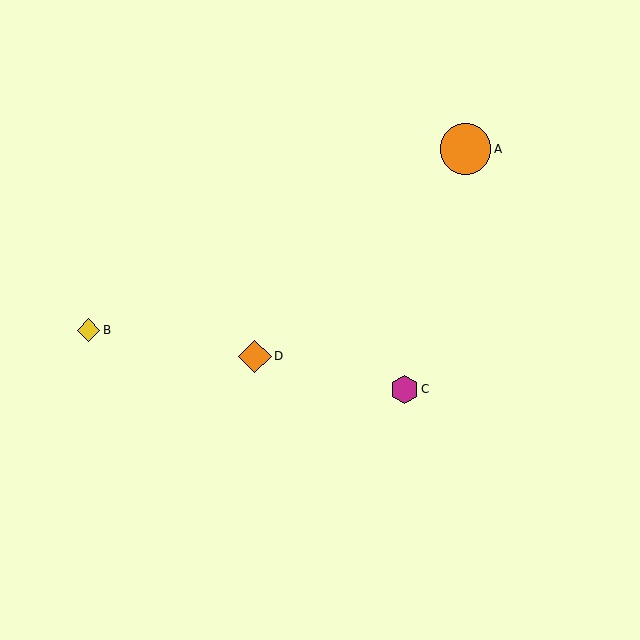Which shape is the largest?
The orange circle (labeled A) is the largest.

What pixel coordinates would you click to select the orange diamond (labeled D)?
Click at (255, 356) to select the orange diamond D.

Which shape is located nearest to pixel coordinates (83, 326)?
The yellow diamond (labeled B) at (88, 330) is nearest to that location.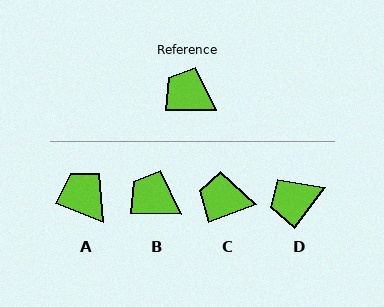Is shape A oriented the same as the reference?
No, it is off by about 21 degrees.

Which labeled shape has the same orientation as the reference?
B.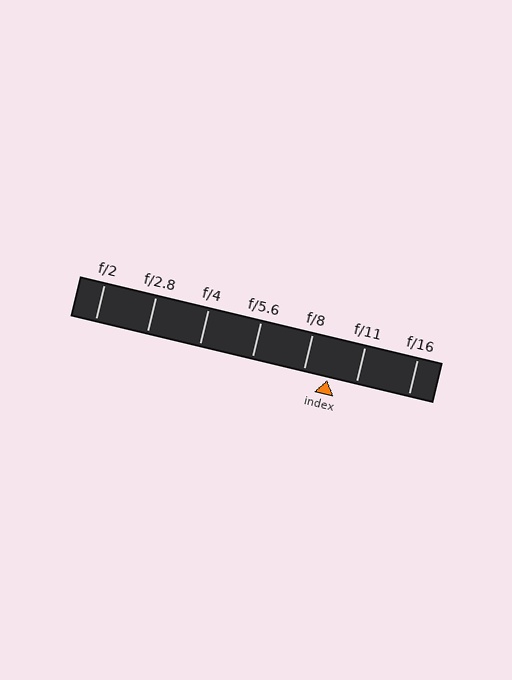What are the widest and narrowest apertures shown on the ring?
The widest aperture shown is f/2 and the narrowest is f/16.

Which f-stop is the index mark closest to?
The index mark is closest to f/8.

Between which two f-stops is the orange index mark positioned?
The index mark is between f/8 and f/11.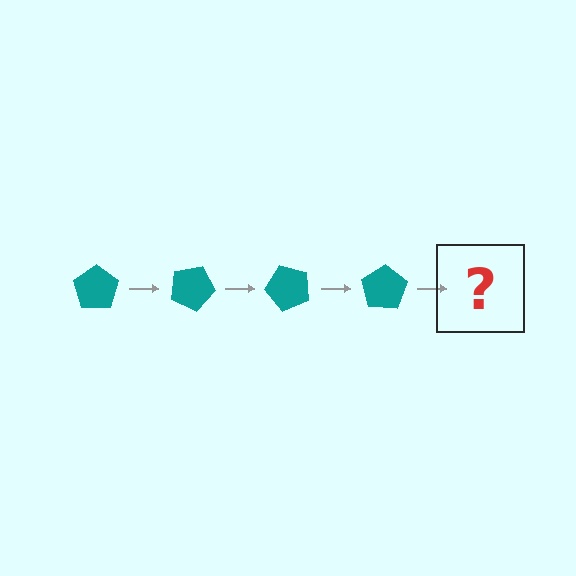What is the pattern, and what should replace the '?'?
The pattern is that the pentagon rotates 25 degrees each step. The '?' should be a teal pentagon rotated 100 degrees.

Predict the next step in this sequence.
The next step is a teal pentagon rotated 100 degrees.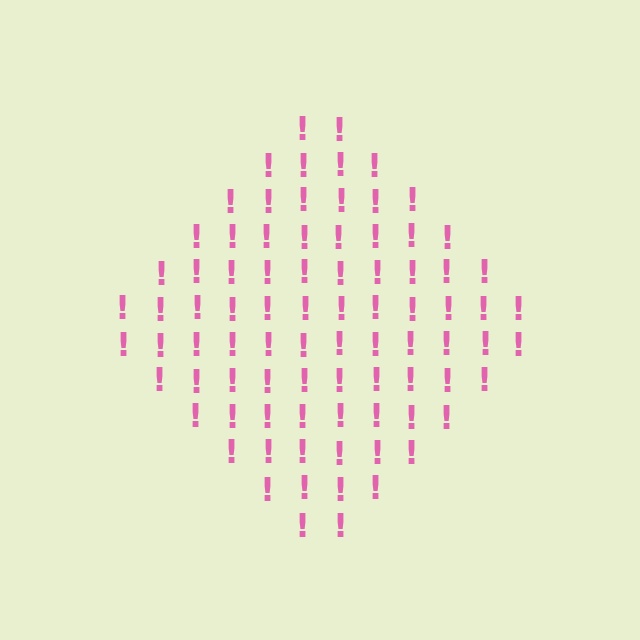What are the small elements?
The small elements are exclamation marks.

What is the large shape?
The large shape is a diamond.